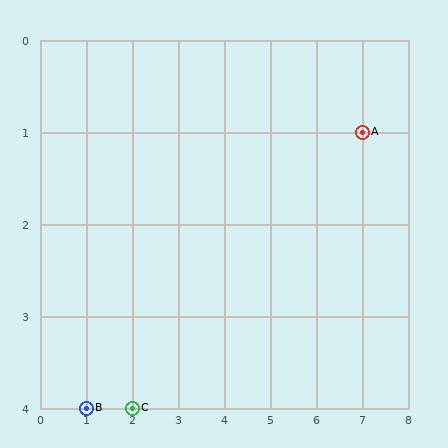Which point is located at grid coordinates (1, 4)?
Point B is at (1, 4).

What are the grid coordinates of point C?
Point C is at grid coordinates (2, 4).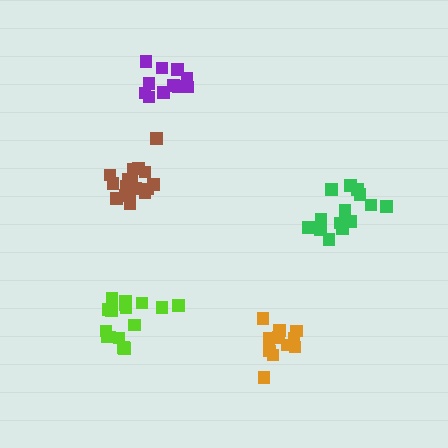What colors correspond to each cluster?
The clusters are colored: orange, lime, brown, purple, green.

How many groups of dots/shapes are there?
There are 5 groups.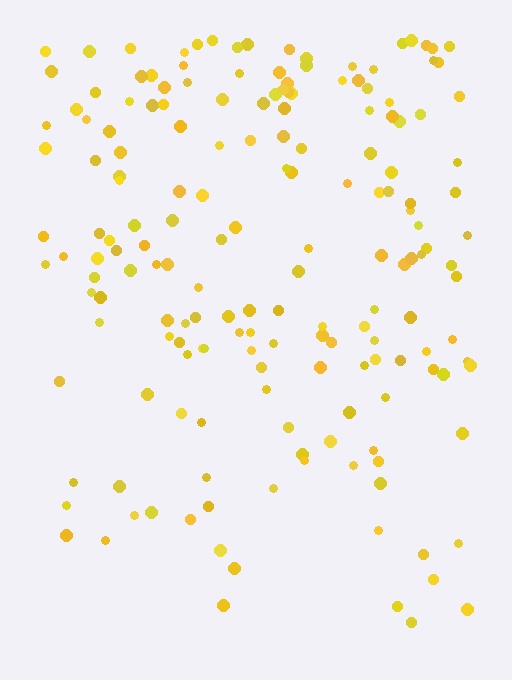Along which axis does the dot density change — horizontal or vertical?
Vertical.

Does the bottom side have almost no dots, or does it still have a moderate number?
Still a moderate number, just noticeably fewer than the top.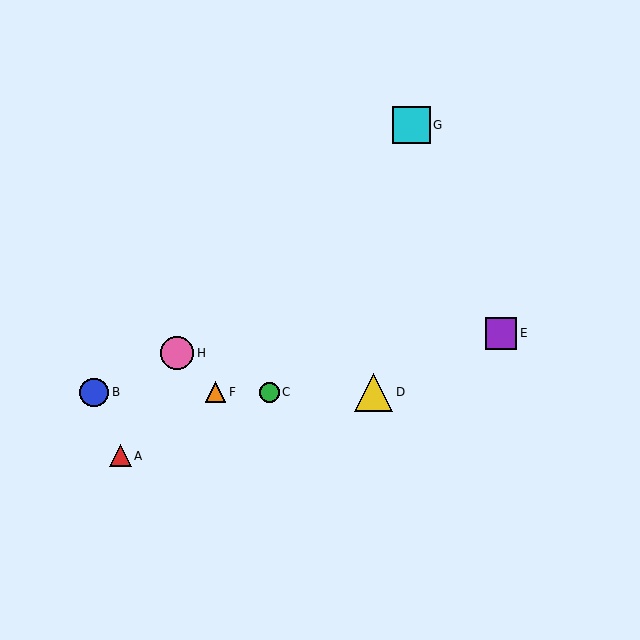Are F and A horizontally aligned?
No, F is at y≈392 and A is at y≈456.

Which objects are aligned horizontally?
Objects B, C, D, F are aligned horizontally.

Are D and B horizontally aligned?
Yes, both are at y≈392.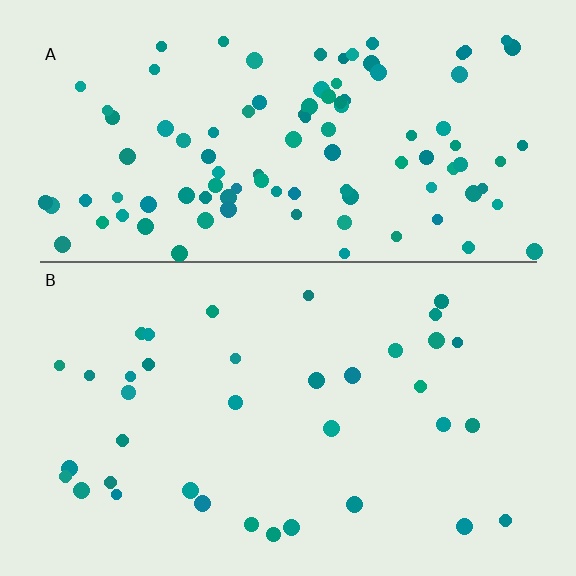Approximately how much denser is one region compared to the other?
Approximately 2.8× — region A over region B.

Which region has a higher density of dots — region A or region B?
A (the top).